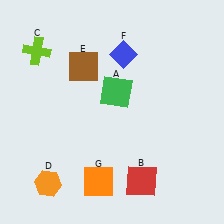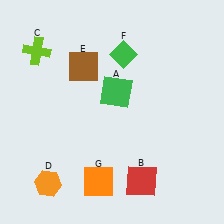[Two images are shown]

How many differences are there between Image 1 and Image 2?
There is 1 difference between the two images.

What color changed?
The diamond (F) changed from blue in Image 1 to green in Image 2.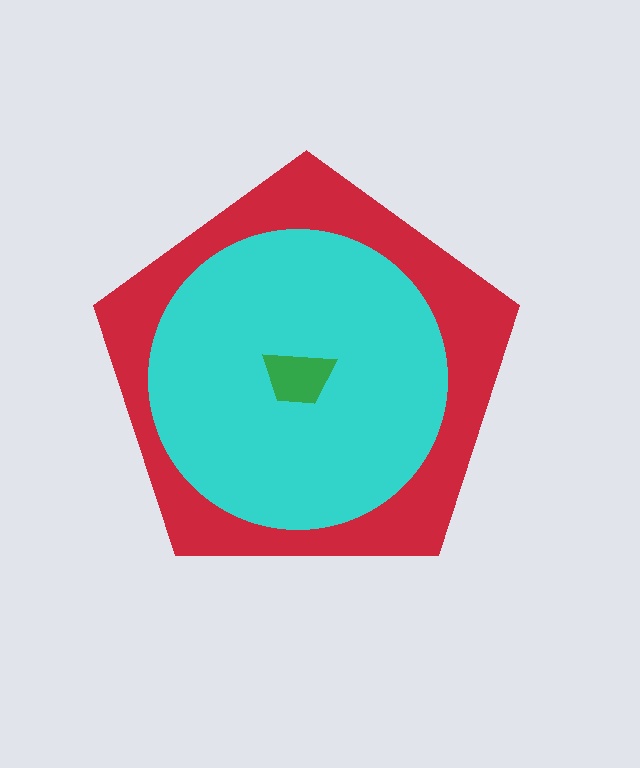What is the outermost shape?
The red pentagon.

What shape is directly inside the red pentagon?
The cyan circle.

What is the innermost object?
The green trapezoid.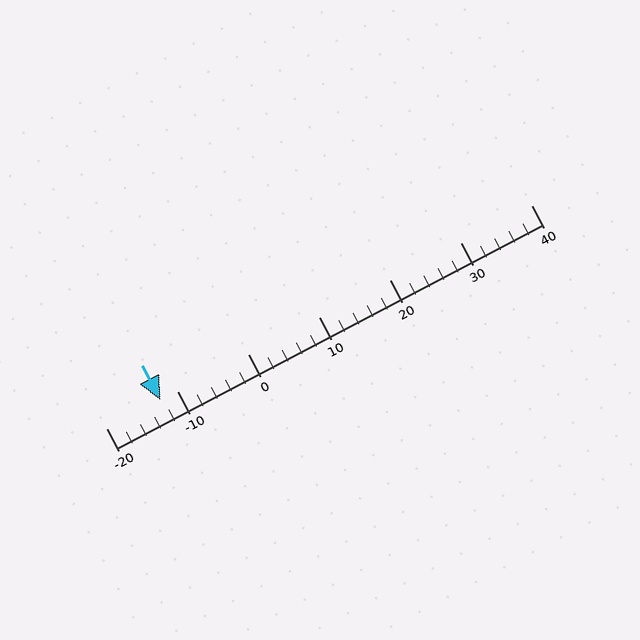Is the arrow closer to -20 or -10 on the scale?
The arrow is closer to -10.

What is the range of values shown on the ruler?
The ruler shows values from -20 to 40.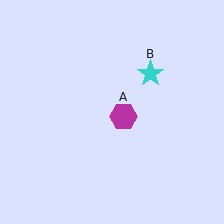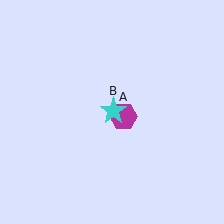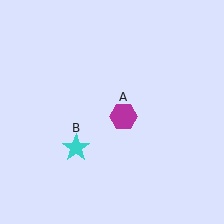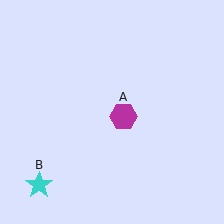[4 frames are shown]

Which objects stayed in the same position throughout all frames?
Magenta hexagon (object A) remained stationary.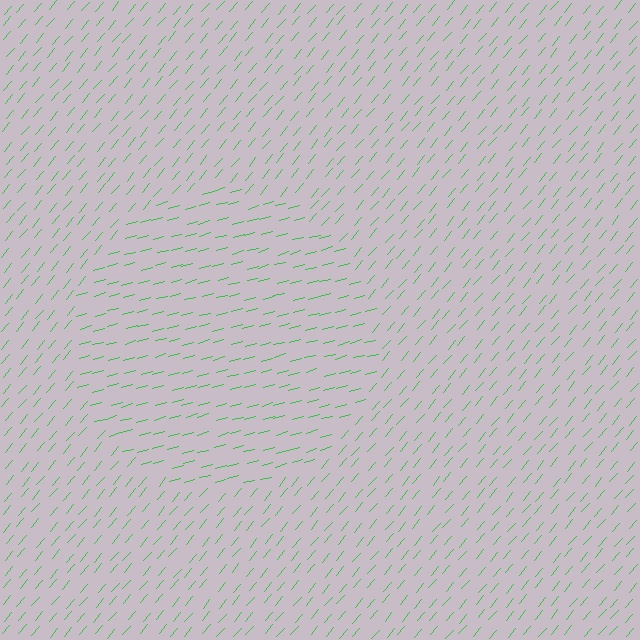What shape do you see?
I see a circle.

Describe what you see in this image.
The image is filled with small green line segments. A circle region in the image has lines oriented differently from the surrounding lines, creating a visible texture boundary.